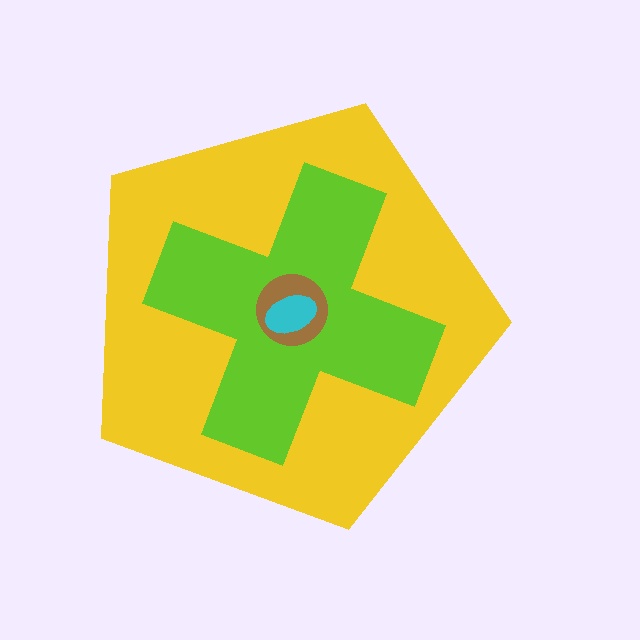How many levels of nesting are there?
4.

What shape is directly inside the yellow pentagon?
The lime cross.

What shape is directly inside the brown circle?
The cyan ellipse.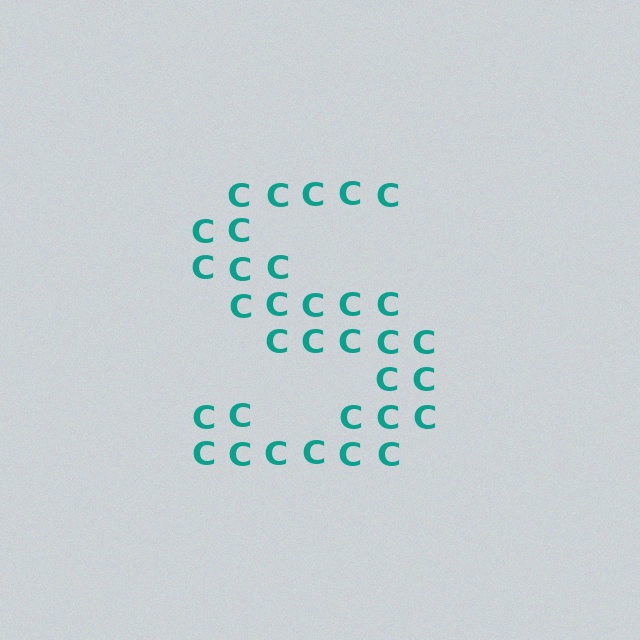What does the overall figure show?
The overall figure shows the letter S.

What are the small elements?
The small elements are letter C's.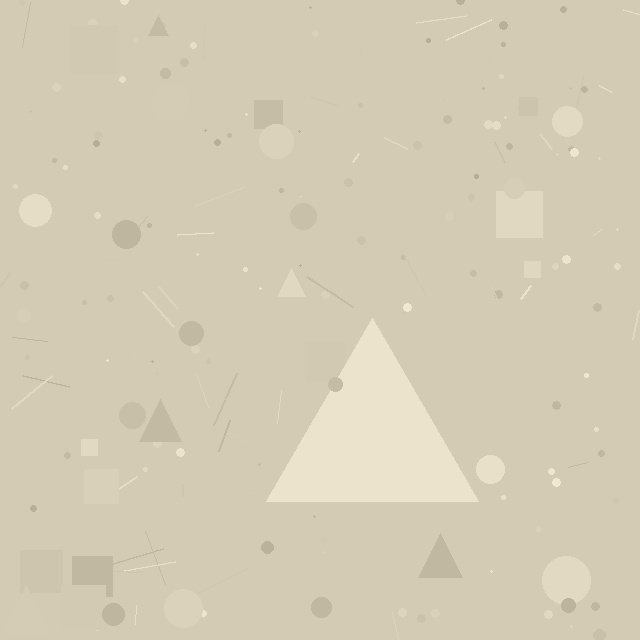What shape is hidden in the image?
A triangle is hidden in the image.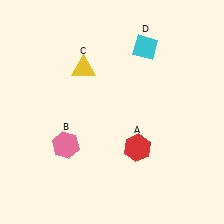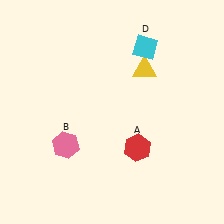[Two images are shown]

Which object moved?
The yellow triangle (C) moved right.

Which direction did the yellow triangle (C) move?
The yellow triangle (C) moved right.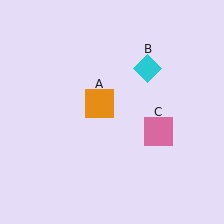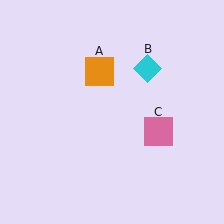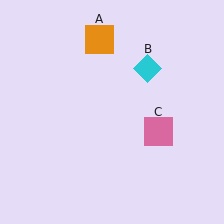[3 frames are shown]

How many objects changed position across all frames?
1 object changed position: orange square (object A).